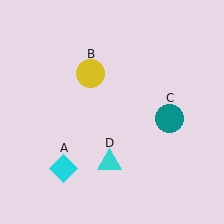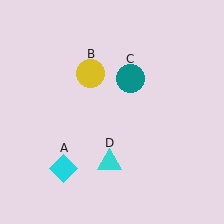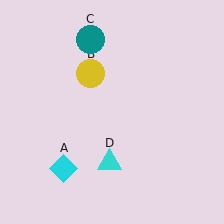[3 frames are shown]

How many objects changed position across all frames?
1 object changed position: teal circle (object C).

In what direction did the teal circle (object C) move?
The teal circle (object C) moved up and to the left.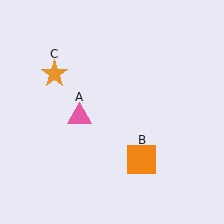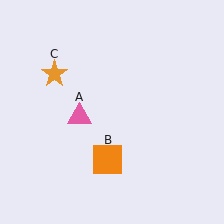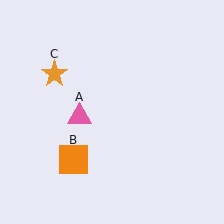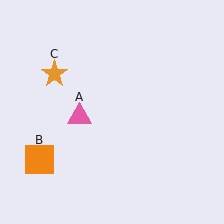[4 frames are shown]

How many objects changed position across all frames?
1 object changed position: orange square (object B).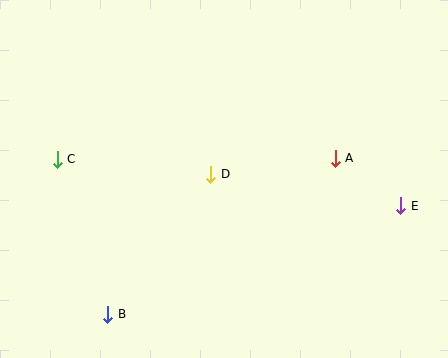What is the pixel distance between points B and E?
The distance between B and E is 313 pixels.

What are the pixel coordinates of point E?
Point E is at (401, 206).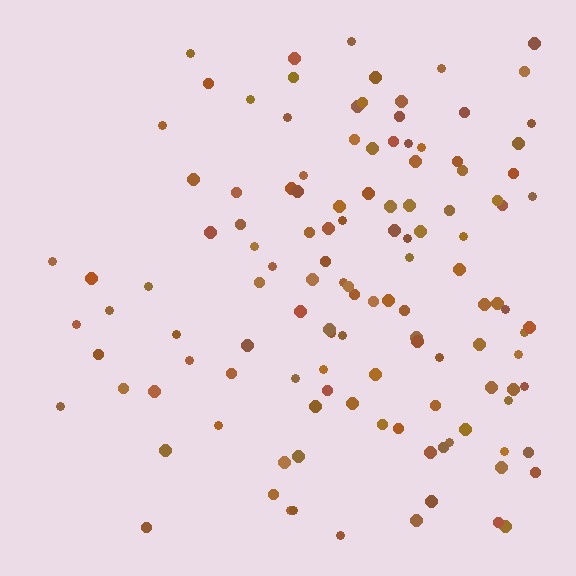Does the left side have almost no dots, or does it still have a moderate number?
Still a moderate number, just noticeably fewer than the right.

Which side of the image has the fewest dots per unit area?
The left.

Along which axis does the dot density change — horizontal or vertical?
Horizontal.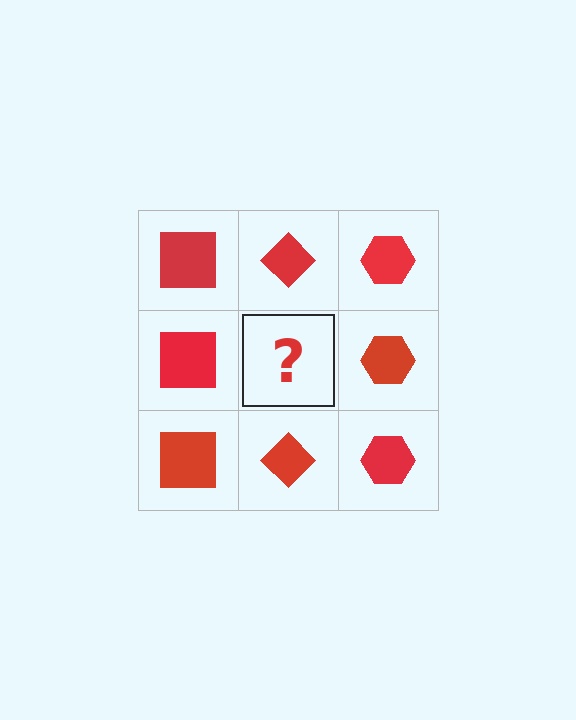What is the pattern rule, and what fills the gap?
The rule is that each column has a consistent shape. The gap should be filled with a red diamond.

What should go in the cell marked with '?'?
The missing cell should contain a red diamond.